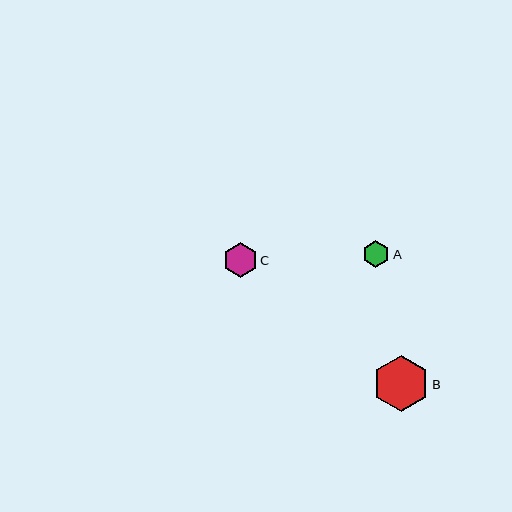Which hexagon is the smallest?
Hexagon A is the smallest with a size of approximately 28 pixels.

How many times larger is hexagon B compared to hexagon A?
Hexagon B is approximately 2.0 times the size of hexagon A.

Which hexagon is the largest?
Hexagon B is the largest with a size of approximately 56 pixels.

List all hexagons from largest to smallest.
From largest to smallest: B, C, A.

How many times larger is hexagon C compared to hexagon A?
Hexagon C is approximately 1.2 times the size of hexagon A.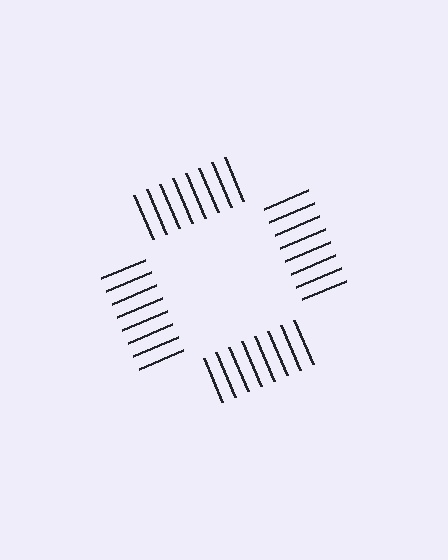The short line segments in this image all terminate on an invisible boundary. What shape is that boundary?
An illusory square — the line segments terminate on its edges but no continuous stroke is drawn.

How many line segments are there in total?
32 — 8 along each of the 4 edges.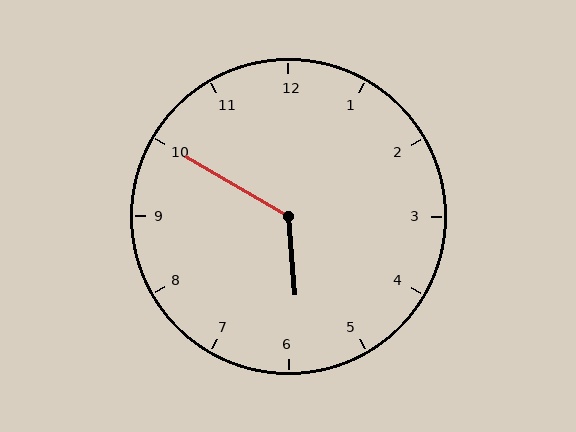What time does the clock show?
5:50.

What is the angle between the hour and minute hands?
Approximately 125 degrees.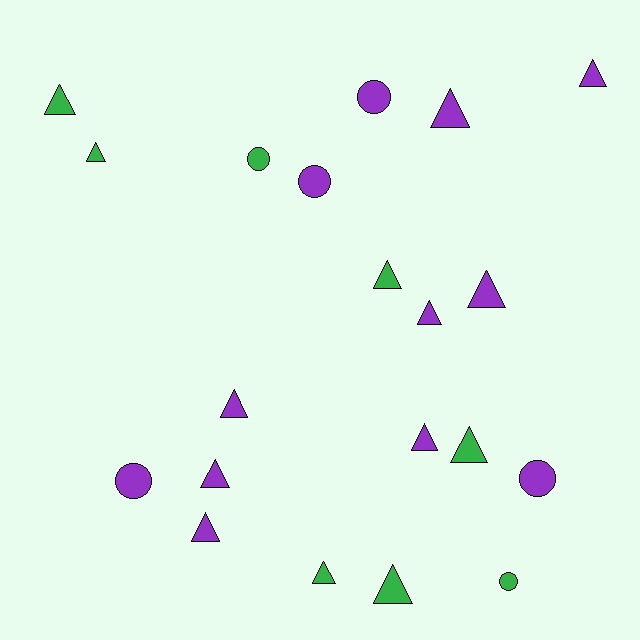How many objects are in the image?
There are 20 objects.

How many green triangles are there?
There are 6 green triangles.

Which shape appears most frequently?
Triangle, with 14 objects.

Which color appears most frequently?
Purple, with 12 objects.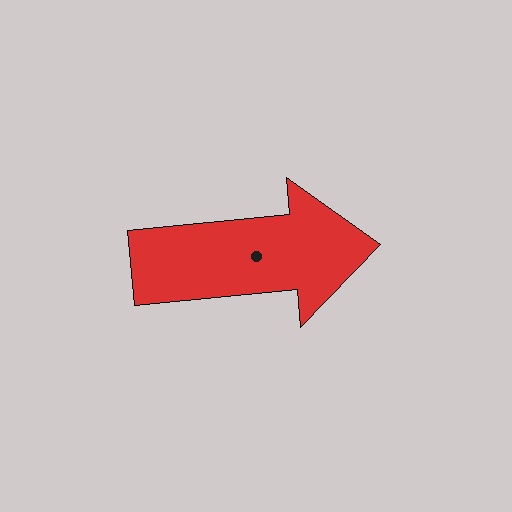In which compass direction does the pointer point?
East.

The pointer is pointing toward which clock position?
Roughly 3 o'clock.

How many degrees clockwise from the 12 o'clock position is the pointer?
Approximately 85 degrees.